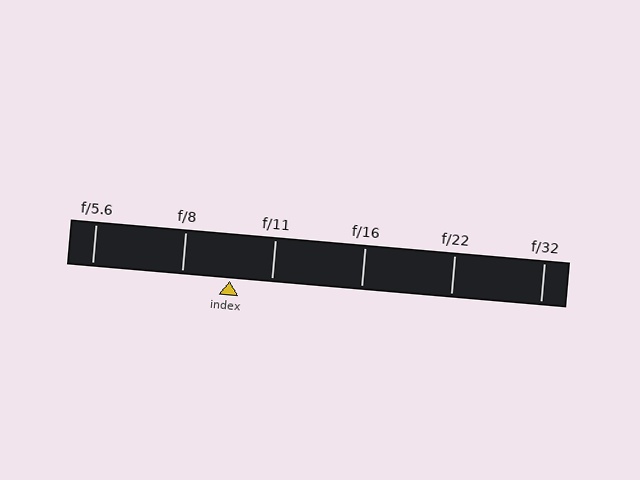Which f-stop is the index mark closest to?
The index mark is closest to f/11.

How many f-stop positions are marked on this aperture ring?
There are 6 f-stop positions marked.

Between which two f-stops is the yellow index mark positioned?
The index mark is between f/8 and f/11.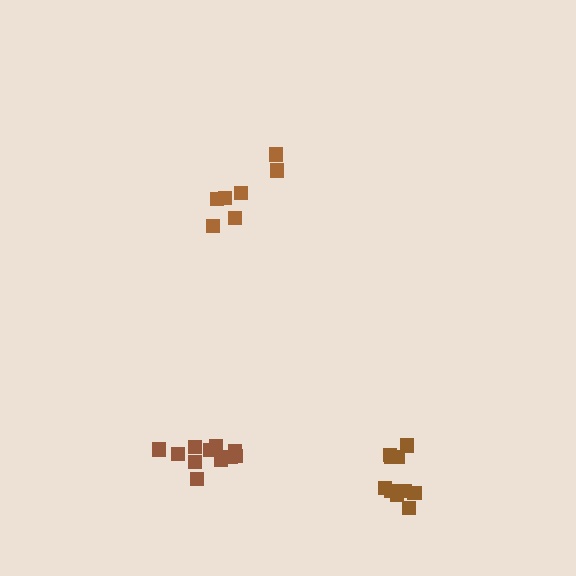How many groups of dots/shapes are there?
There are 3 groups.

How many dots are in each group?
Group 1: 11 dots, Group 2: 10 dots, Group 3: 7 dots (28 total).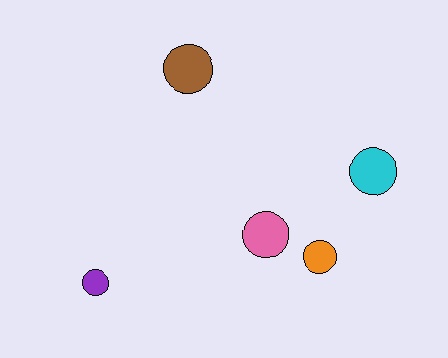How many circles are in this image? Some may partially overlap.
There are 5 circles.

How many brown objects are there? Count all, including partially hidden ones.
There is 1 brown object.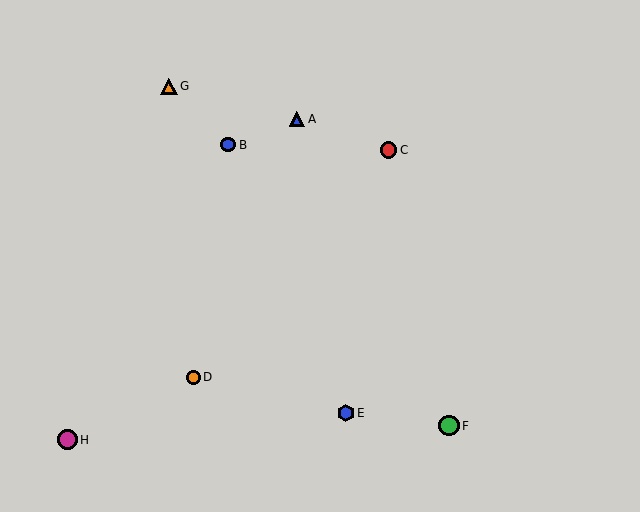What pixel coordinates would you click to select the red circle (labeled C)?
Click at (388, 150) to select the red circle C.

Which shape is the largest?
The green circle (labeled F) is the largest.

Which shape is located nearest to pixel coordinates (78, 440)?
The magenta circle (labeled H) at (67, 440) is nearest to that location.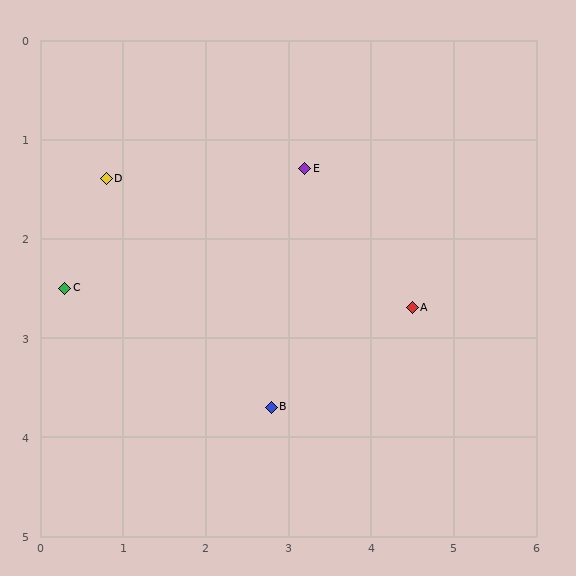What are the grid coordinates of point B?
Point B is at approximately (2.8, 3.7).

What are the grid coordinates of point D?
Point D is at approximately (0.8, 1.4).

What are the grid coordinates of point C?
Point C is at approximately (0.3, 2.5).